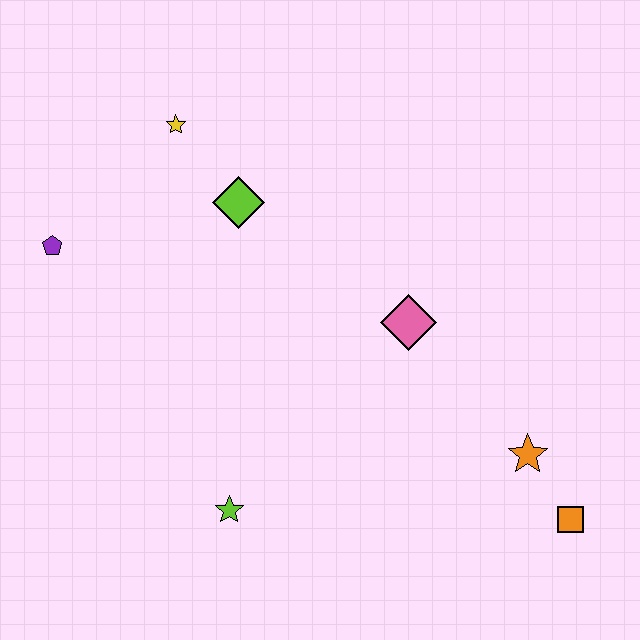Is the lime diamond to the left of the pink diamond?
Yes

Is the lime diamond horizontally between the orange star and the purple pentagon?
Yes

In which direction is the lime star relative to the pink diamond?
The lime star is below the pink diamond.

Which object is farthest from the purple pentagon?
The orange square is farthest from the purple pentagon.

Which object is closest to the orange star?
The orange square is closest to the orange star.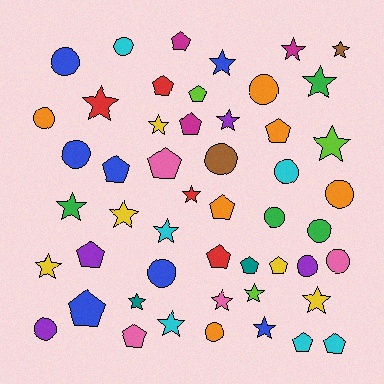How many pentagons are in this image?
There are 16 pentagons.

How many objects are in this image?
There are 50 objects.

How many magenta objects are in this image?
There are 3 magenta objects.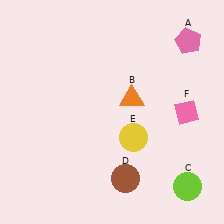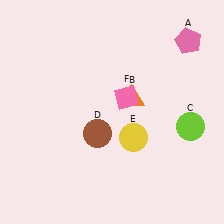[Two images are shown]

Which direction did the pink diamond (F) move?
The pink diamond (F) moved left.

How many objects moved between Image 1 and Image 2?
3 objects moved between the two images.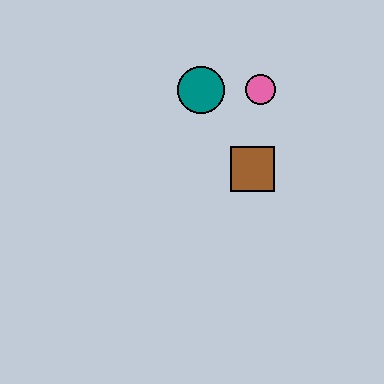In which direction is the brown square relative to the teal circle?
The brown square is below the teal circle.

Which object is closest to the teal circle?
The pink circle is closest to the teal circle.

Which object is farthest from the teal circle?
The brown square is farthest from the teal circle.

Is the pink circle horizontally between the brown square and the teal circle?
No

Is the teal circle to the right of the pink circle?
No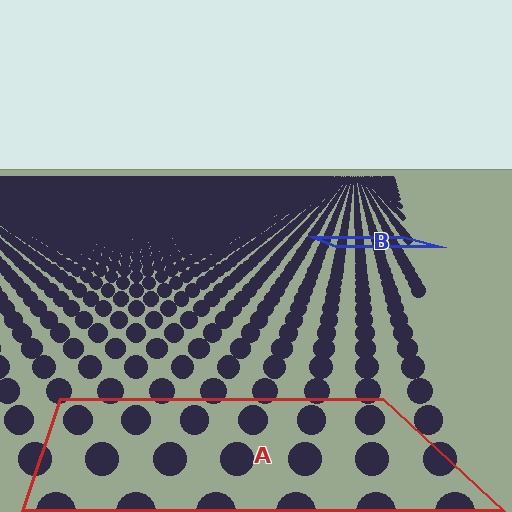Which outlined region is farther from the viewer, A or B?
Region B is farther from the viewer — the texture elements inside it appear smaller and more densely packed.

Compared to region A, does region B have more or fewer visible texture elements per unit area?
Region B has more texture elements per unit area — they are packed more densely because it is farther away.